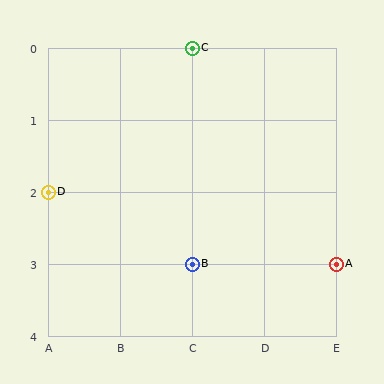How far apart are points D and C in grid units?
Points D and C are 2 columns and 2 rows apart (about 2.8 grid units diagonally).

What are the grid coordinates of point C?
Point C is at grid coordinates (C, 0).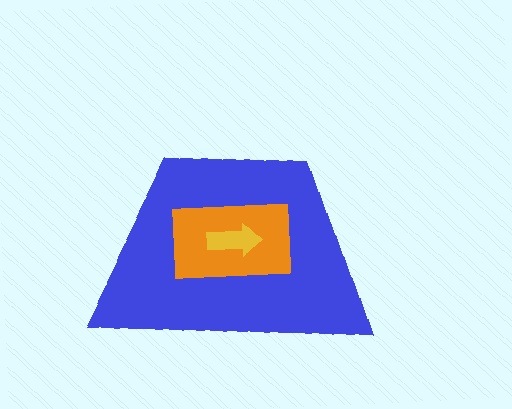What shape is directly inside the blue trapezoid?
The orange rectangle.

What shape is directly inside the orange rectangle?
The yellow arrow.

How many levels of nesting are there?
3.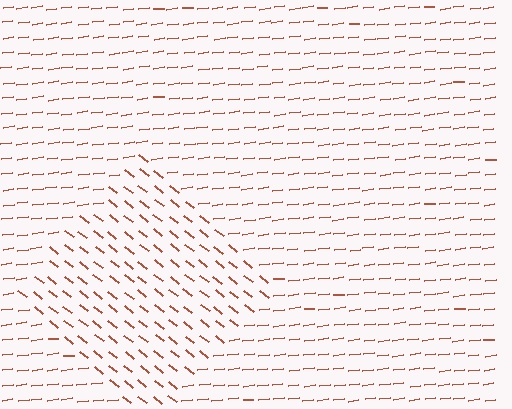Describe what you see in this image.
The image is filled with small brown line segments. A diamond region in the image has lines oriented differently from the surrounding lines, creating a visible texture boundary.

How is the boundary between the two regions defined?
The boundary is defined purely by a change in line orientation (approximately 45 degrees difference). All lines are the same color and thickness.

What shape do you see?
I see a diamond.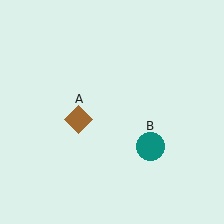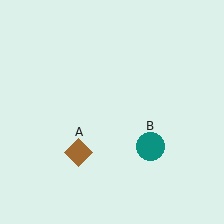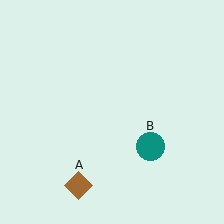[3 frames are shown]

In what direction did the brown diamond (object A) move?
The brown diamond (object A) moved down.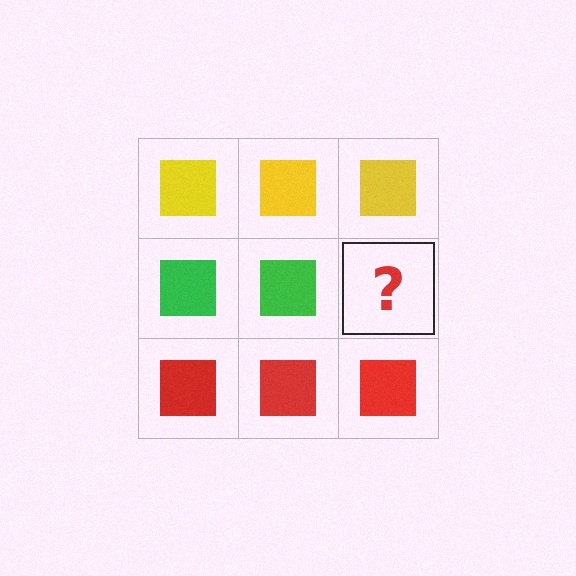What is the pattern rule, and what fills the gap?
The rule is that each row has a consistent color. The gap should be filled with a green square.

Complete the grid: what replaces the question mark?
The question mark should be replaced with a green square.